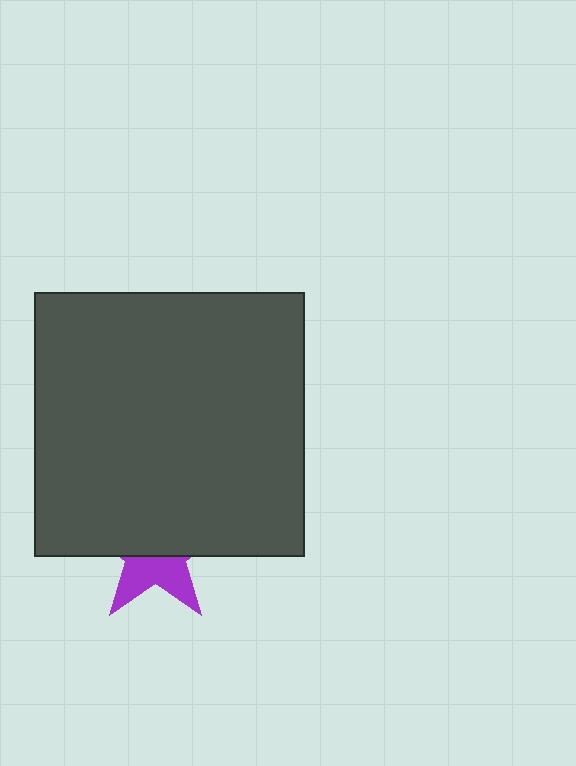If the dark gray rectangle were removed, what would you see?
You would see the complete purple star.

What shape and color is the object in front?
The object in front is a dark gray rectangle.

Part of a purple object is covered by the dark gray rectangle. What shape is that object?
It is a star.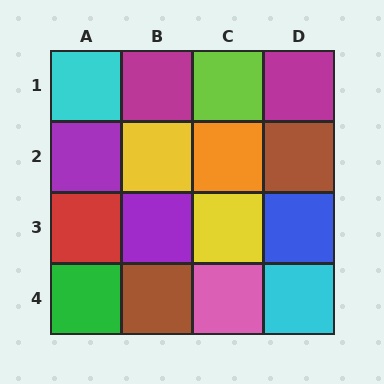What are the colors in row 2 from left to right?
Purple, yellow, orange, brown.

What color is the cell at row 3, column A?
Red.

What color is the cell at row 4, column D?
Cyan.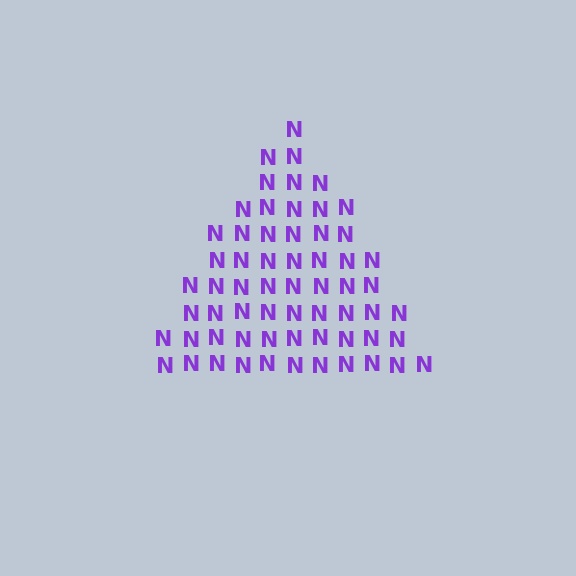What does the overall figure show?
The overall figure shows a triangle.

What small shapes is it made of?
It is made of small letter N's.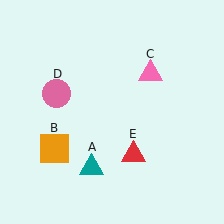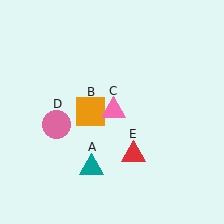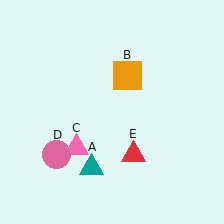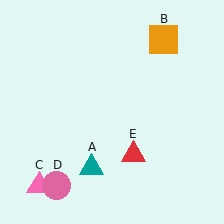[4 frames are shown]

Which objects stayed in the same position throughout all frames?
Teal triangle (object A) and red triangle (object E) remained stationary.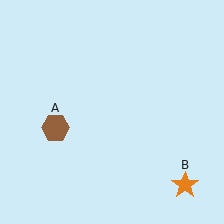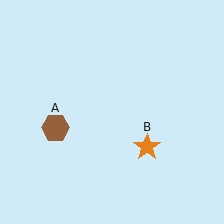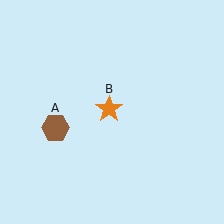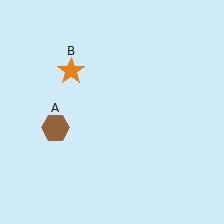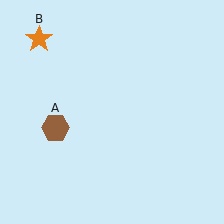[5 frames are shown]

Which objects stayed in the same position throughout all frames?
Brown hexagon (object A) remained stationary.